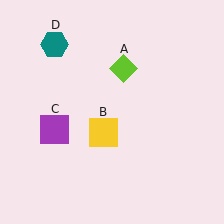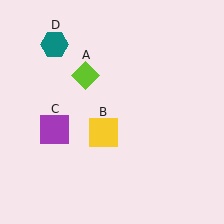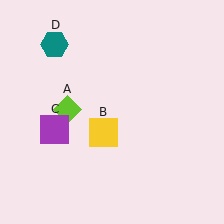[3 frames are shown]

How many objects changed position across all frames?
1 object changed position: lime diamond (object A).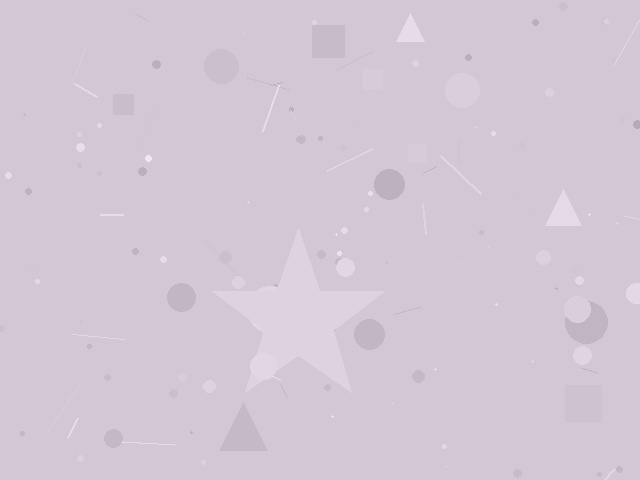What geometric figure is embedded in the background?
A star is embedded in the background.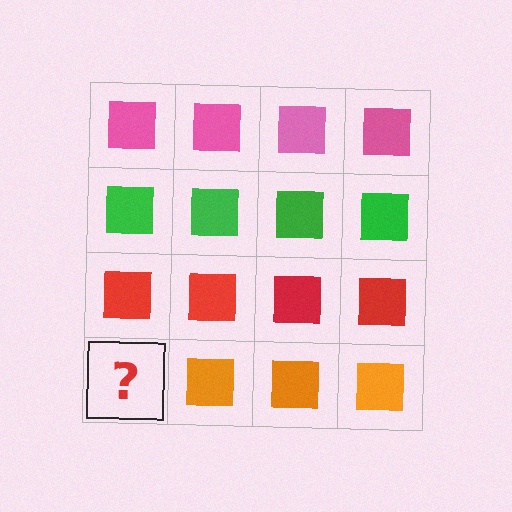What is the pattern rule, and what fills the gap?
The rule is that each row has a consistent color. The gap should be filled with an orange square.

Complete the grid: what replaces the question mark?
The question mark should be replaced with an orange square.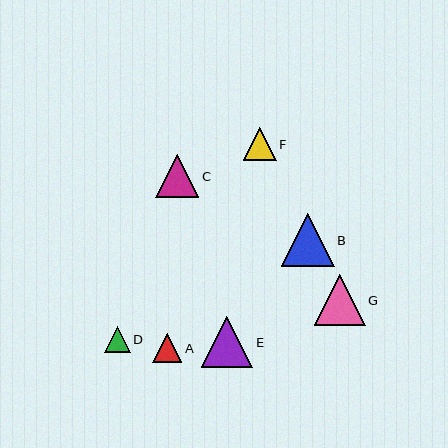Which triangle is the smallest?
Triangle D is the smallest with a size of approximately 26 pixels.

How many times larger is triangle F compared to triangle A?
Triangle F is approximately 1.1 times the size of triangle A.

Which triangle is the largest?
Triangle B is the largest with a size of approximately 53 pixels.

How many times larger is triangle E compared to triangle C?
Triangle E is approximately 1.2 times the size of triangle C.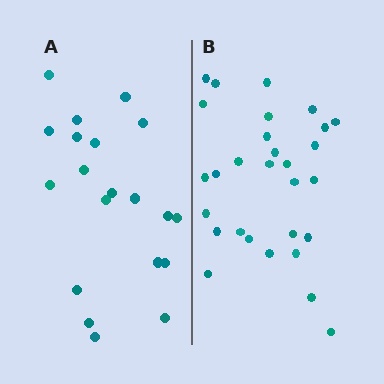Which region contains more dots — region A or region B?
Region B (the right region) has more dots.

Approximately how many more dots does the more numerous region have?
Region B has roughly 8 or so more dots than region A.